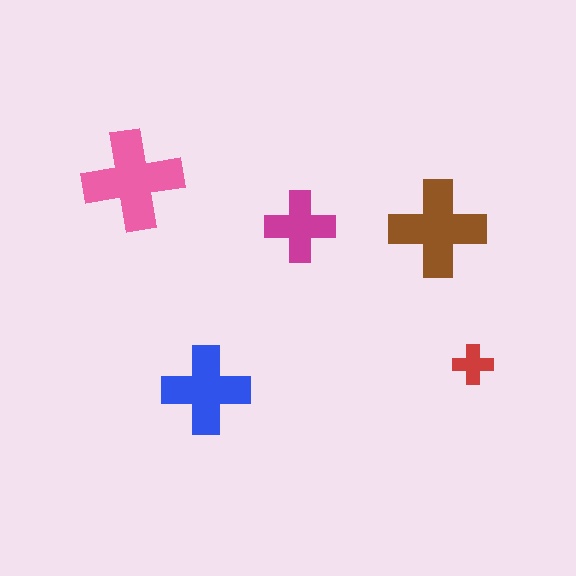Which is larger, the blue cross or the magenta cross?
The blue one.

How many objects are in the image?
There are 5 objects in the image.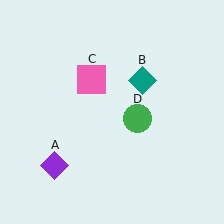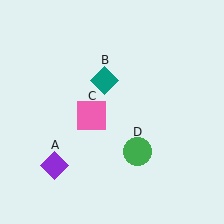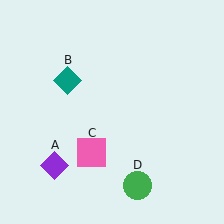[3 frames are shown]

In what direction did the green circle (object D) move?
The green circle (object D) moved down.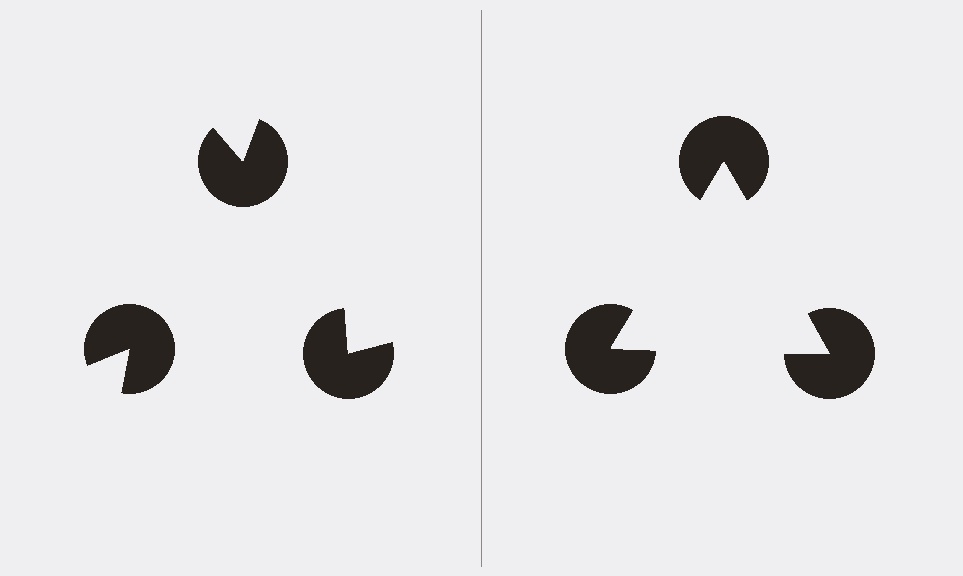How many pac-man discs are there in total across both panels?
6 — 3 on each side.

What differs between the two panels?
The pac-man discs are positioned identically on both sides; only the wedge orientations differ. On the right they align to a triangle; on the left they are misaligned.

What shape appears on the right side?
An illusory triangle.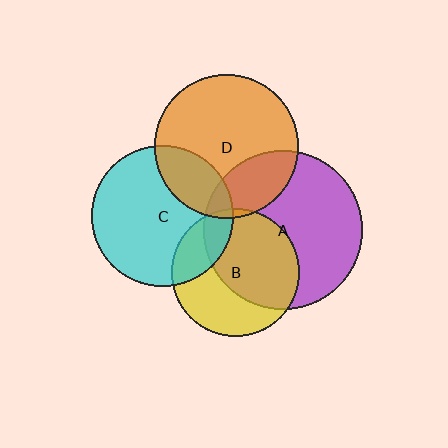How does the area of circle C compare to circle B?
Approximately 1.2 times.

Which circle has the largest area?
Circle A (purple).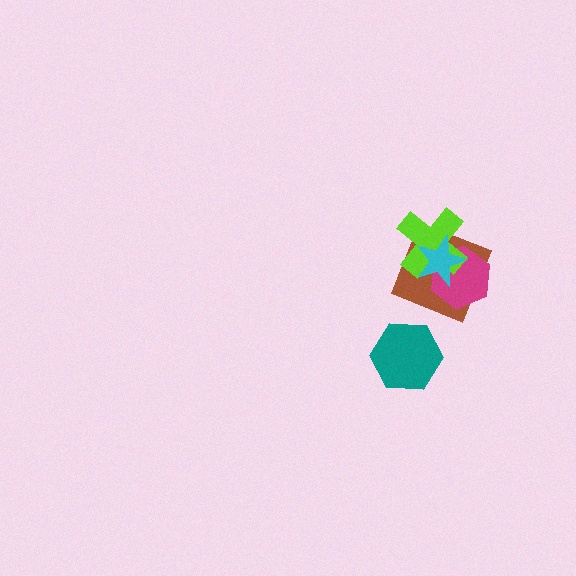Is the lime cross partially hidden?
Yes, it is partially covered by another shape.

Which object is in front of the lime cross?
The cyan star is in front of the lime cross.